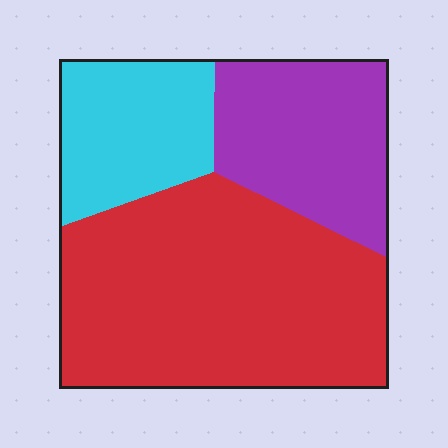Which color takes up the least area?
Cyan, at roughly 20%.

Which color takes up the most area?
Red, at roughly 55%.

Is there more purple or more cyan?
Purple.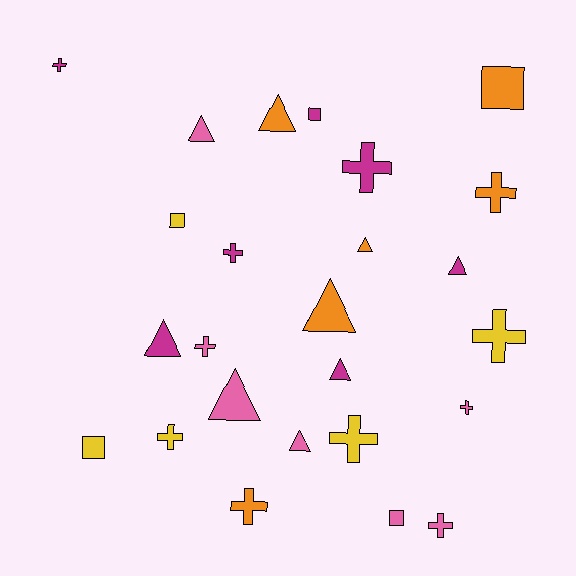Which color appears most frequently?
Pink, with 7 objects.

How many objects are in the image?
There are 25 objects.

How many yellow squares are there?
There are 2 yellow squares.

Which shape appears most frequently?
Cross, with 11 objects.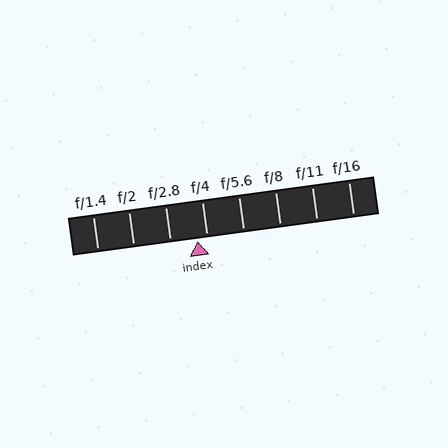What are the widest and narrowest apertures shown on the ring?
The widest aperture shown is f/1.4 and the narrowest is f/16.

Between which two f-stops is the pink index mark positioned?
The index mark is between f/2.8 and f/4.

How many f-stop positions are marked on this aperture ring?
There are 8 f-stop positions marked.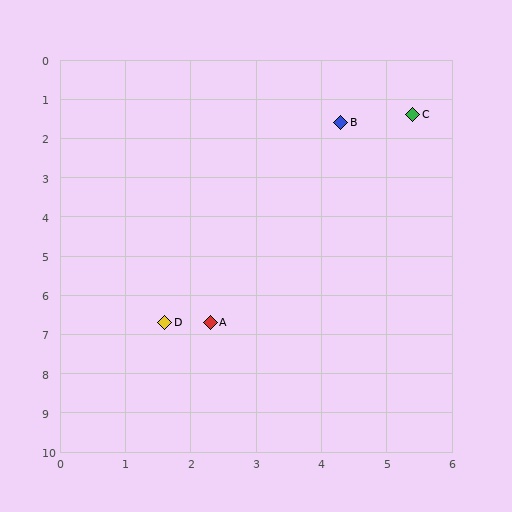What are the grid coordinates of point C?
Point C is at approximately (5.4, 1.4).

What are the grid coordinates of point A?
Point A is at approximately (2.3, 6.7).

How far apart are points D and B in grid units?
Points D and B are about 5.8 grid units apart.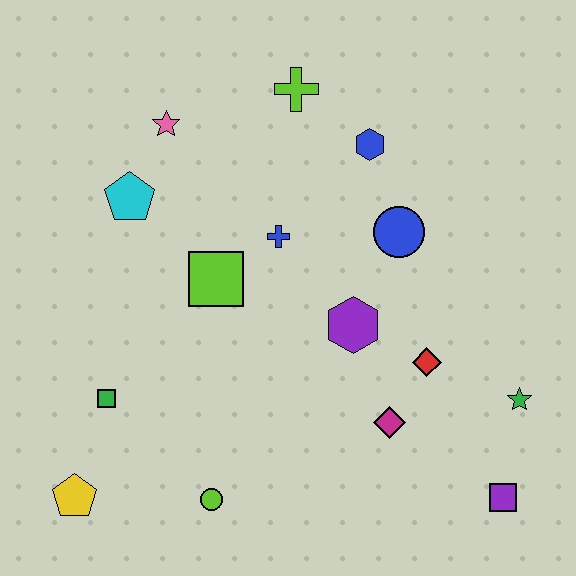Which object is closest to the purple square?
The green star is closest to the purple square.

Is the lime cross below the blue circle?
No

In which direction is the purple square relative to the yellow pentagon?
The purple square is to the right of the yellow pentagon.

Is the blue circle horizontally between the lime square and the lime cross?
No